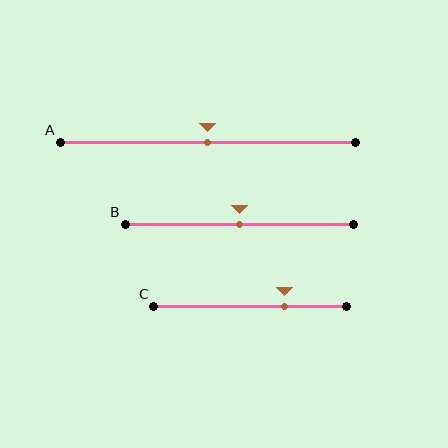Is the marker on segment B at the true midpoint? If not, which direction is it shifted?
Yes, the marker on segment B is at the true midpoint.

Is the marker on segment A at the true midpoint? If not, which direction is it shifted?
Yes, the marker on segment A is at the true midpoint.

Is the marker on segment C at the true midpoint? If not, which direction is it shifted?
No, the marker on segment C is shifted to the right by about 18% of the segment length.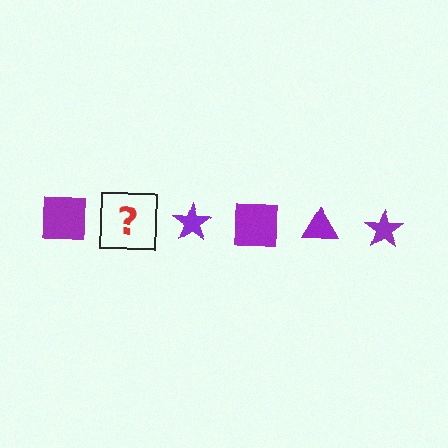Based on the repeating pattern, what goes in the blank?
The blank should be a purple triangle.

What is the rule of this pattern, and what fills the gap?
The rule is that the pattern cycles through square, triangle, star shapes in purple. The gap should be filled with a purple triangle.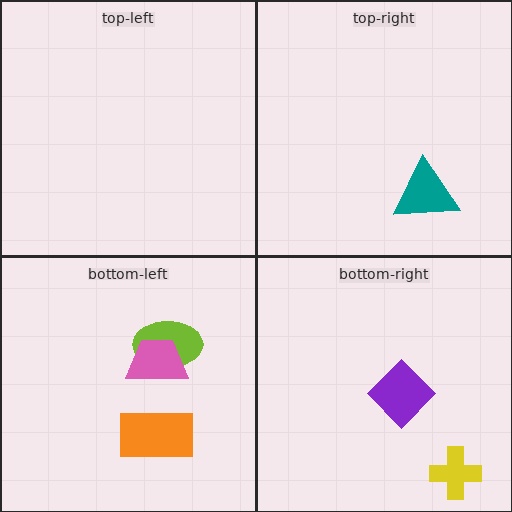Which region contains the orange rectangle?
The bottom-left region.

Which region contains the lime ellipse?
The bottom-left region.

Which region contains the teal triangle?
The top-right region.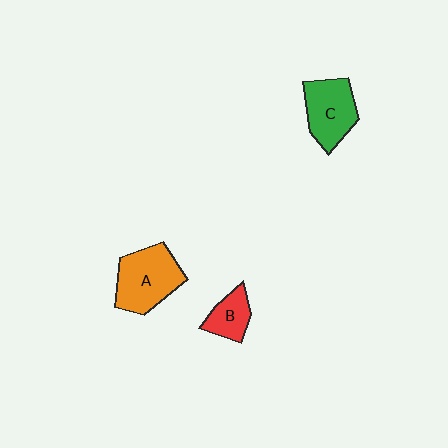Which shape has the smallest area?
Shape B (red).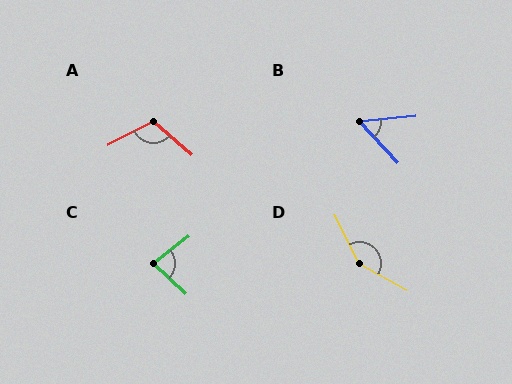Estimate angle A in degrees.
Approximately 112 degrees.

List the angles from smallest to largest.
B (53°), C (81°), A (112°), D (146°).